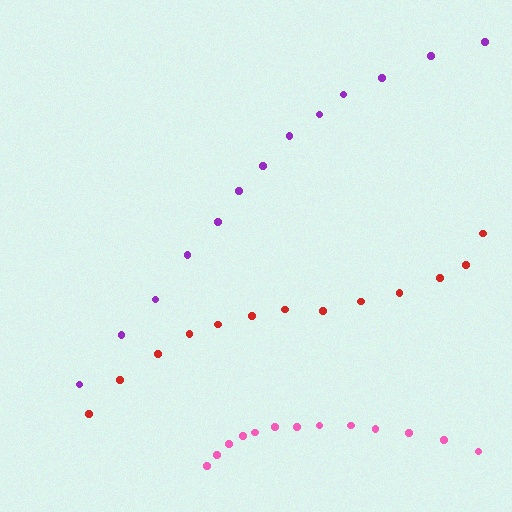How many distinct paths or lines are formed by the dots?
There are 3 distinct paths.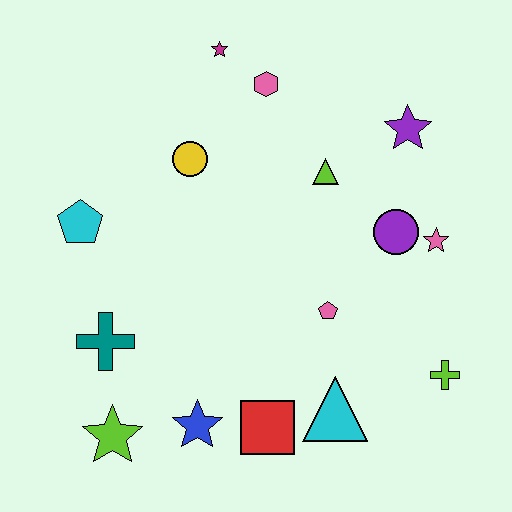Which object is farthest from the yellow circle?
The lime cross is farthest from the yellow circle.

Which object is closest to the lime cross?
The cyan triangle is closest to the lime cross.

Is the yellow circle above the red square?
Yes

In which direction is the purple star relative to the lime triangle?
The purple star is to the right of the lime triangle.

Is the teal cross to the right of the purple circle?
No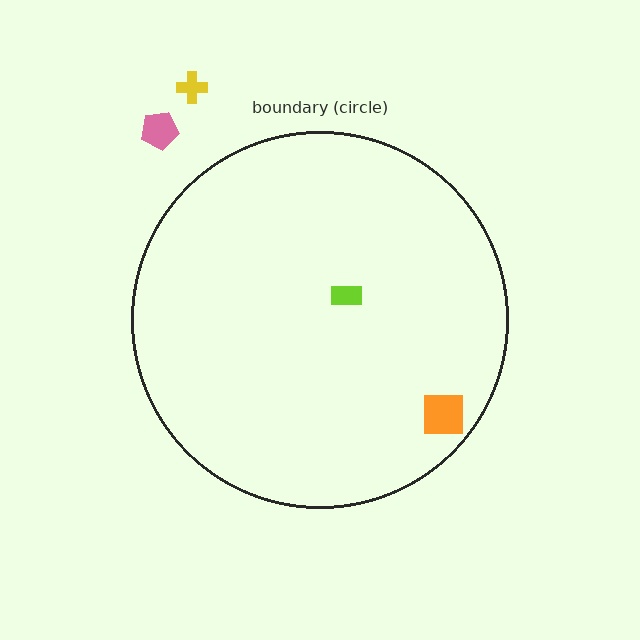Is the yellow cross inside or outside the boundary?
Outside.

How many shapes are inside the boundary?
2 inside, 2 outside.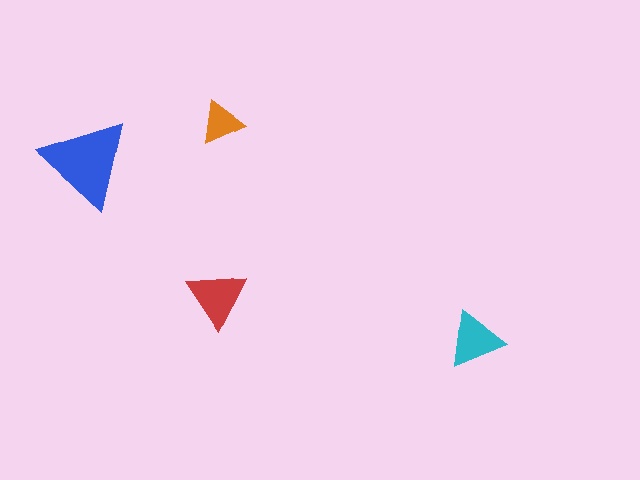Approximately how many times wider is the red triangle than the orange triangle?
About 1.5 times wider.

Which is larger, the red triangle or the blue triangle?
The blue one.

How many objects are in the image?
There are 4 objects in the image.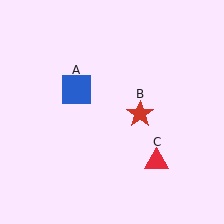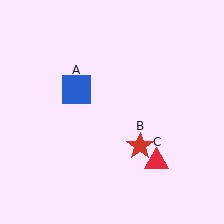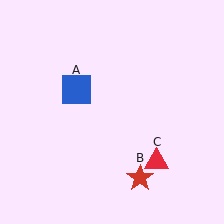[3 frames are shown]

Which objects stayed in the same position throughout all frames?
Blue square (object A) and red triangle (object C) remained stationary.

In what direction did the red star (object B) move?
The red star (object B) moved down.